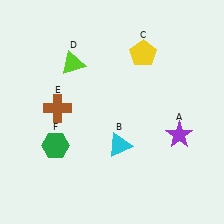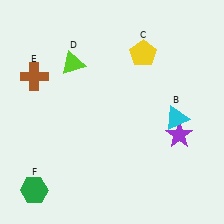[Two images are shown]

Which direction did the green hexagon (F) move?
The green hexagon (F) moved down.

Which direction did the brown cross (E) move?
The brown cross (E) moved up.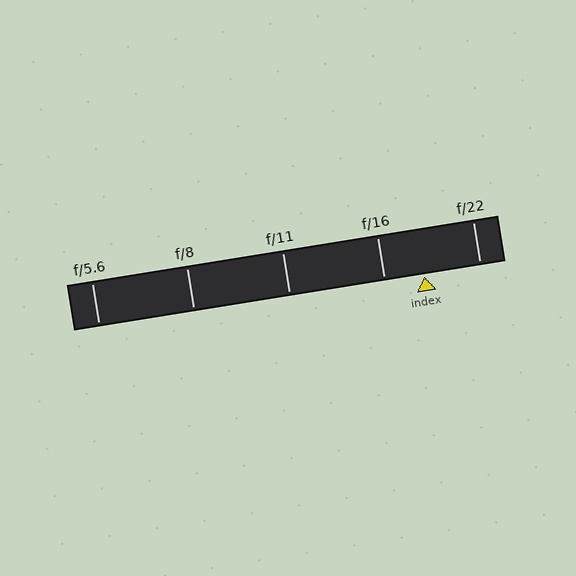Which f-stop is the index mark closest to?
The index mark is closest to f/16.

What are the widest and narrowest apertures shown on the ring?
The widest aperture shown is f/5.6 and the narrowest is f/22.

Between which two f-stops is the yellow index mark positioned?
The index mark is between f/16 and f/22.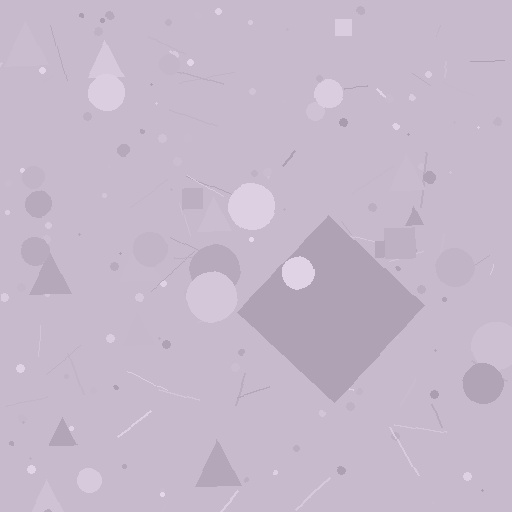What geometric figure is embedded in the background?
A diamond is embedded in the background.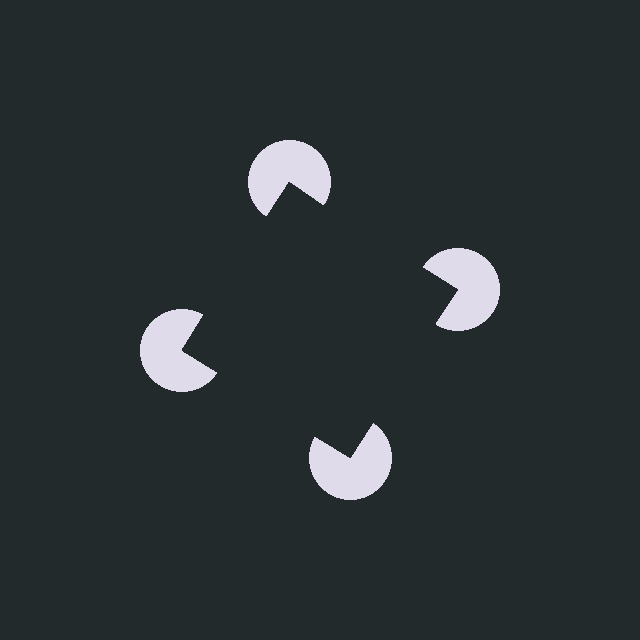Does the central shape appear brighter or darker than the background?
It typically appears slightly darker than the background, even though no actual brightness change is drawn.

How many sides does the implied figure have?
4 sides.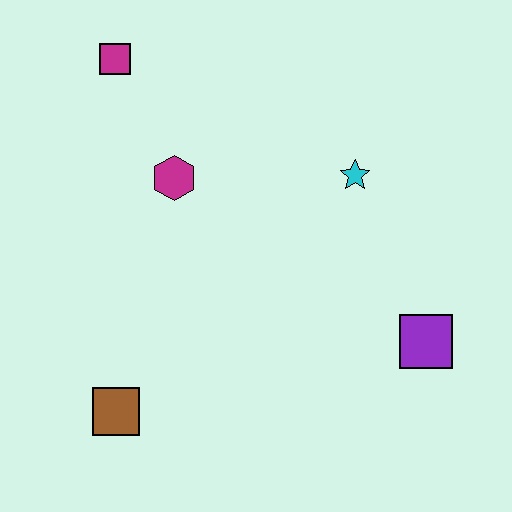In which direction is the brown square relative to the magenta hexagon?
The brown square is below the magenta hexagon.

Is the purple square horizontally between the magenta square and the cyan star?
No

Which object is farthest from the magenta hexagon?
The purple square is farthest from the magenta hexagon.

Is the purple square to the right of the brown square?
Yes